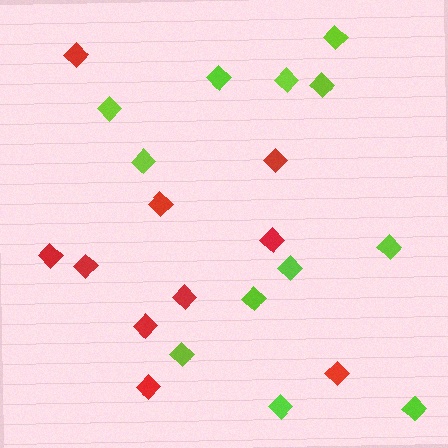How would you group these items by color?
There are 2 groups: one group of red diamonds (10) and one group of lime diamonds (12).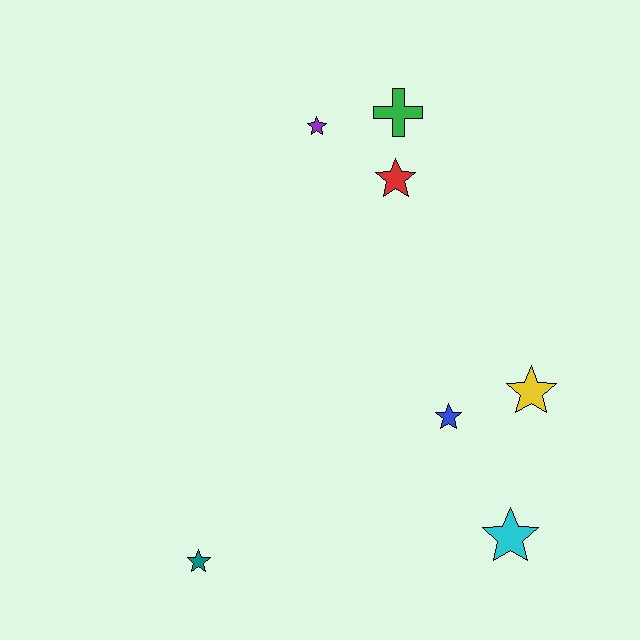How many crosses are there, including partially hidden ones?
There is 1 cross.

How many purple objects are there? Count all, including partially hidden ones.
There is 1 purple object.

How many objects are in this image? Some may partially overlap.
There are 7 objects.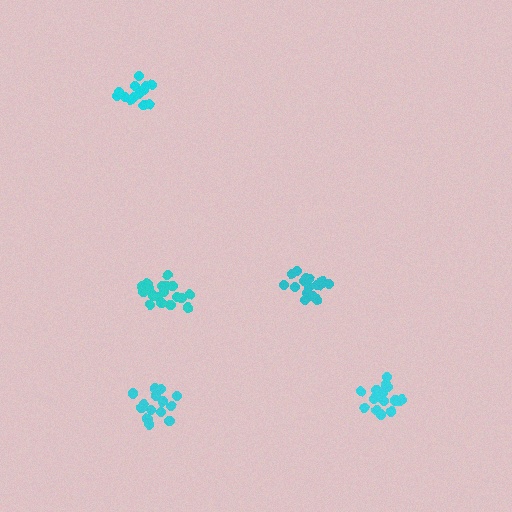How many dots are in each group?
Group 1: 18 dots, Group 2: 17 dots, Group 3: 14 dots, Group 4: 13 dots, Group 5: 17 dots (79 total).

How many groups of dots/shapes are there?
There are 5 groups.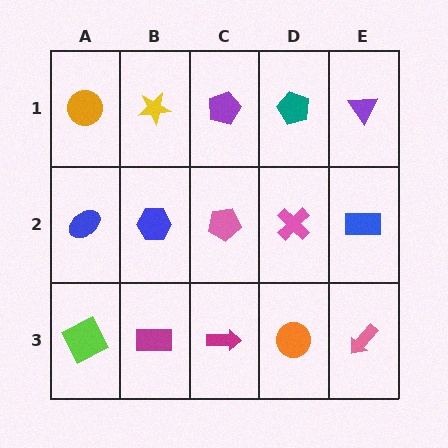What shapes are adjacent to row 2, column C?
A purple pentagon (row 1, column C), a magenta arrow (row 3, column C), a blue hexagon (row 2, column B), a pink cross (row 2, column D).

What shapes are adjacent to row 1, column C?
A pink pentagon (row 2, column C), a yellow star (row 1, column B), a teal pentagon (row 1, column D).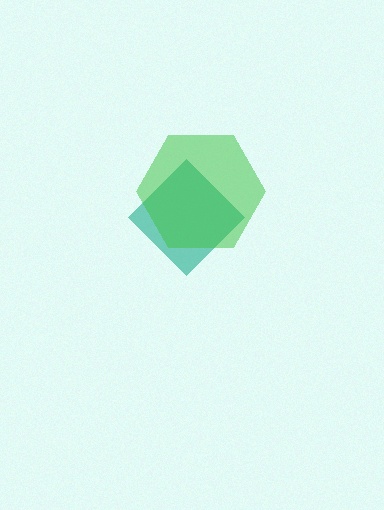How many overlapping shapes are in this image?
There are 2 overlapping shapes in the image.